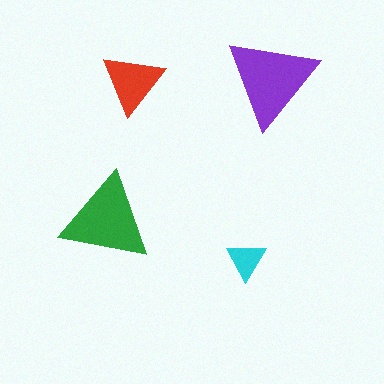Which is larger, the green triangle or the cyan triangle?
The green one.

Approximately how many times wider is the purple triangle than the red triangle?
About 1.5 times wider.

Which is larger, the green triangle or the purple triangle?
The purple one.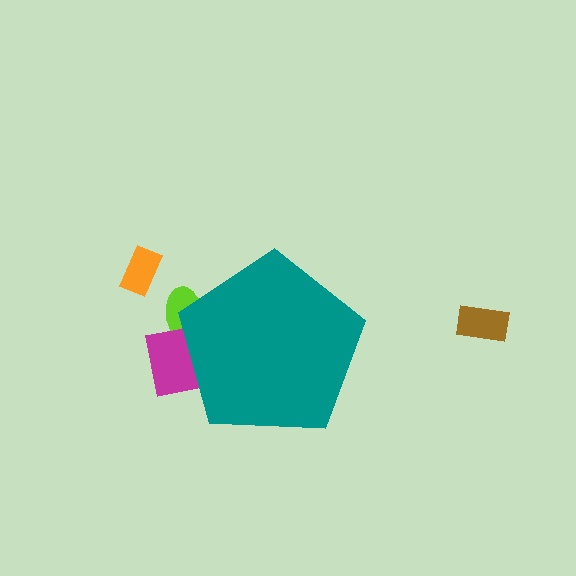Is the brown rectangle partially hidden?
No, the brown rectangle is fully visible.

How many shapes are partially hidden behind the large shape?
2 shapes are partially hidden.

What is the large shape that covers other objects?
A teal pentagon.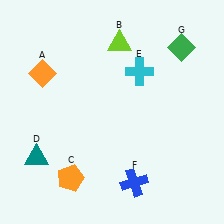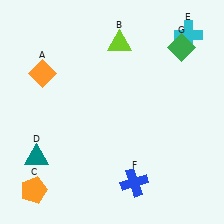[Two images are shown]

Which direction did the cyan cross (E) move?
The cyan cross (E) moved right.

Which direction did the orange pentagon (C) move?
The orange pentagon (C) moved left.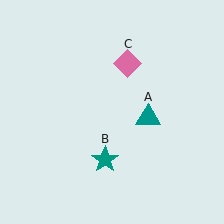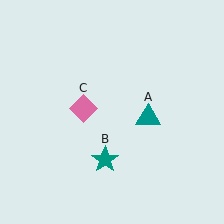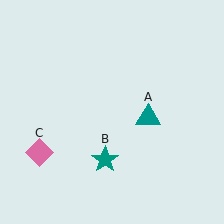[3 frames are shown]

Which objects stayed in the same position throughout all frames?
Teal triangle (object A) and teal star (object B) remained stationary.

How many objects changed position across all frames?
1 object changed position: pink diamond (object C).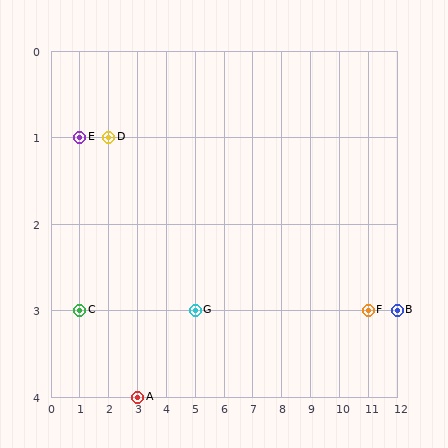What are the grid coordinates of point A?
Point A is at grid coordinates (3, 4).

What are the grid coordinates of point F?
Point F is at grid coordinates (11, 3).